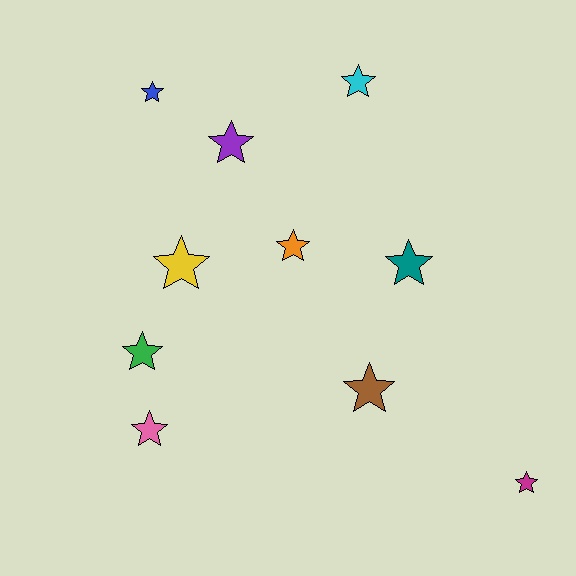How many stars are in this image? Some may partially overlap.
There are 10 stars.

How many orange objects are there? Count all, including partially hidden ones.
There is 1 orange object.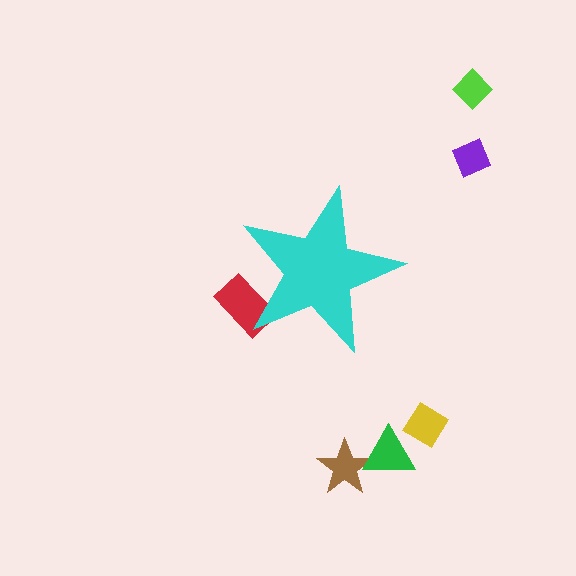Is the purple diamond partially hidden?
No, the purple diamond is fully visible.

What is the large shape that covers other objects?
A cyan star.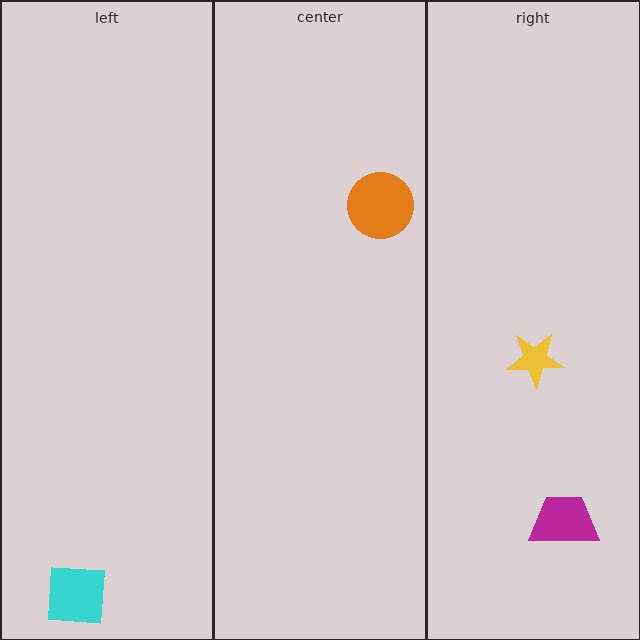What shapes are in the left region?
The cyan square.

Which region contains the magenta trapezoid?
The right region.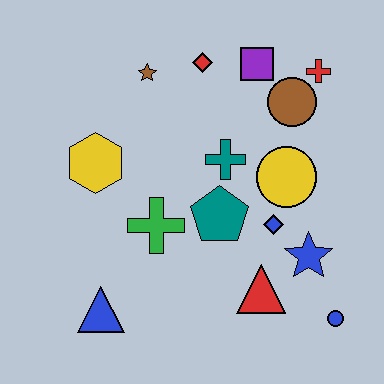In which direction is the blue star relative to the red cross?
The blue star is below the red cross.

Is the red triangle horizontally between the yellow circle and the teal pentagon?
Yes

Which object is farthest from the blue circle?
The brown star is farthest from the blue circle.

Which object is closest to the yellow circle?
The blue diamond is closest to the yellow circle.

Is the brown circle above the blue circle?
Yes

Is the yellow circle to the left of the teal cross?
No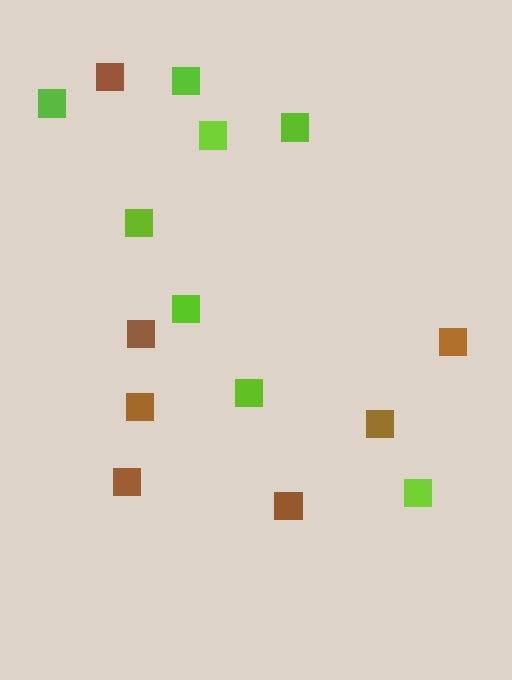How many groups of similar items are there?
There are 2 groups: one group of brown squares (7) and one group of lime squares (8).